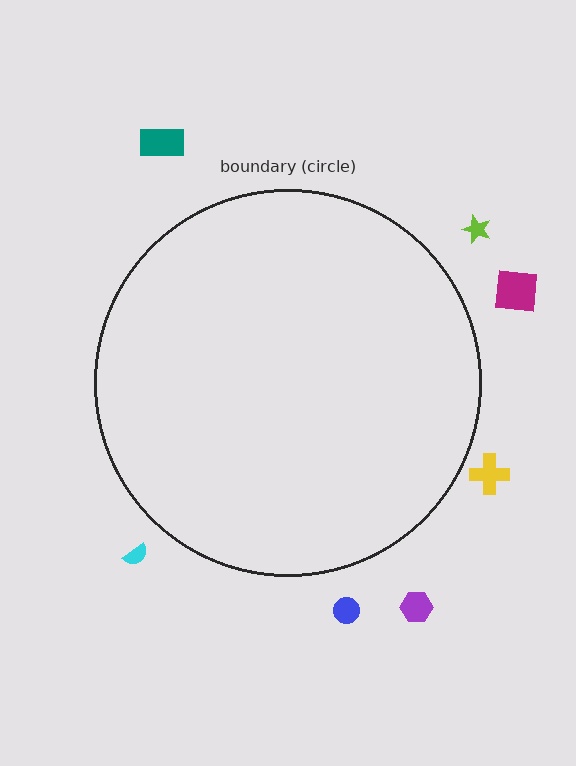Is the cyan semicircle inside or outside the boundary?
Outside.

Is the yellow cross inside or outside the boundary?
Outside.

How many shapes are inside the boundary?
0 inside, 7 outside.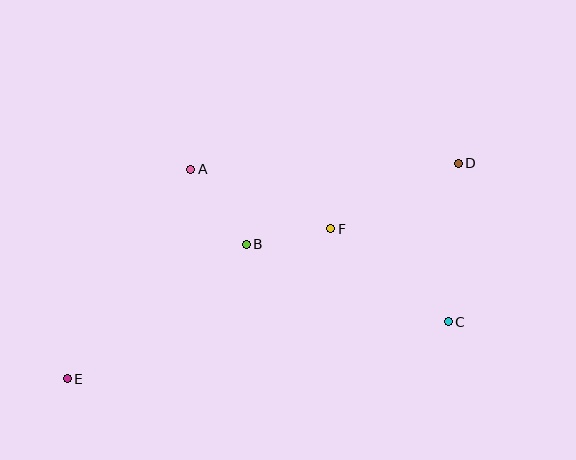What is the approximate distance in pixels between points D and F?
The distance between D and F is approximately 143 pixels.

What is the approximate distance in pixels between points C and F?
The distance between C and F is approximately 150 pixels.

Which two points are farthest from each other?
Points D and E are farthest from each other.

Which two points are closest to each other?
Points B and F are closest to each other.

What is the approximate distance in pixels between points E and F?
The distance between E and F is approximately 303 pixels.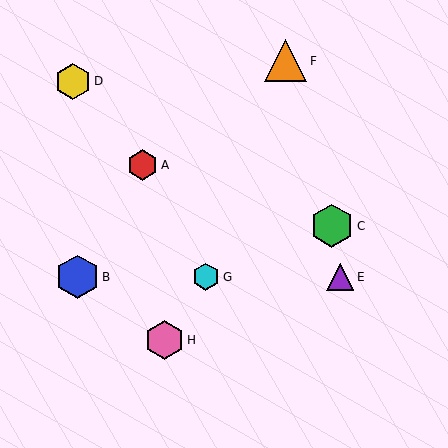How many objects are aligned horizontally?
3 objects (B, E, G) are aligned horizontally.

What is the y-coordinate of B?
Object B is at y≈277.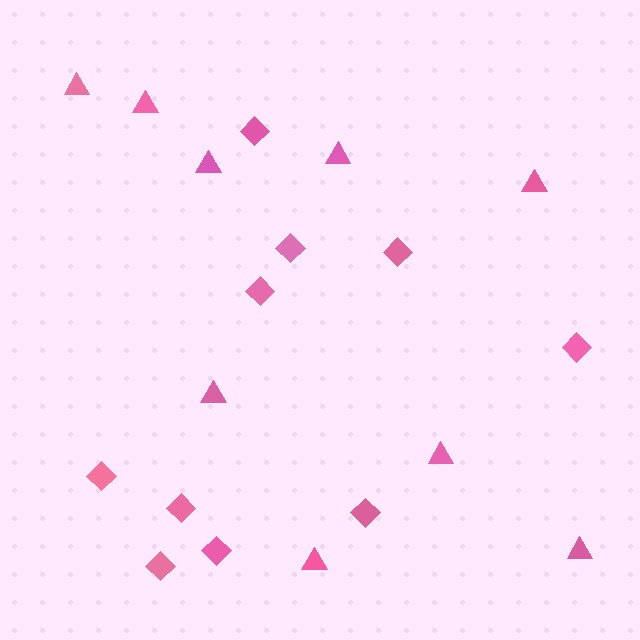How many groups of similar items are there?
There are 2 groups: one group of triangles (9) and one group of diamonds (10).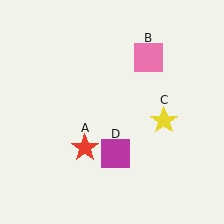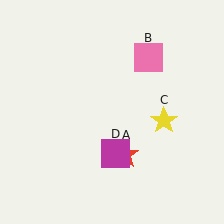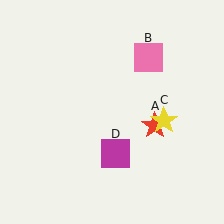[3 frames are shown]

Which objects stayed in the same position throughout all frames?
Pink square (object B) and yellow star (object C) and magenta square (object D) remained stationary.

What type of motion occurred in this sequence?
The red star (object A) rotated counterclockwise around the center of the scene.